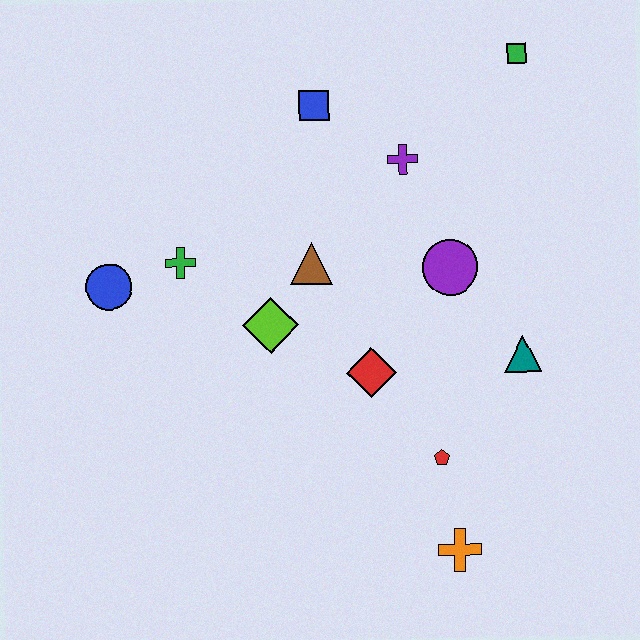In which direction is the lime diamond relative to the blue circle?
The lime diamond is to the right of the blue circle.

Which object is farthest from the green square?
The orange cross is farthest from the green square.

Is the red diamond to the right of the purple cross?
No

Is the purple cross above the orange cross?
Yes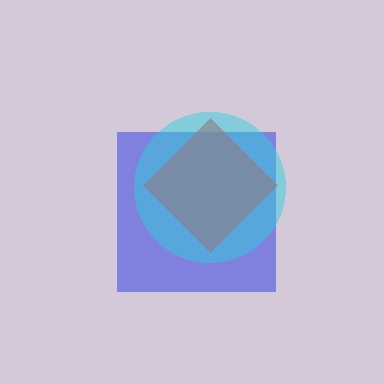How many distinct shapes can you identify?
There are 3 distinct shapes: a blue square, a red diamond, a cyan circle.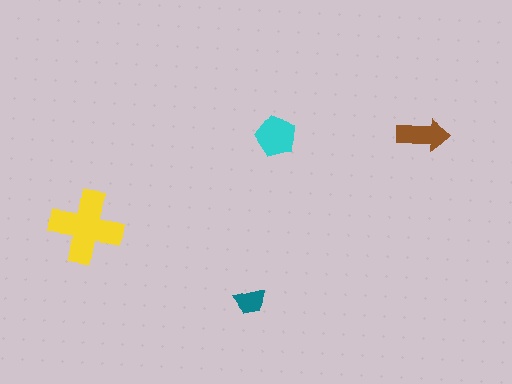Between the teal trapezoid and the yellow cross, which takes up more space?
The yellow cross.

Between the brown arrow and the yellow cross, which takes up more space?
The yellow cross.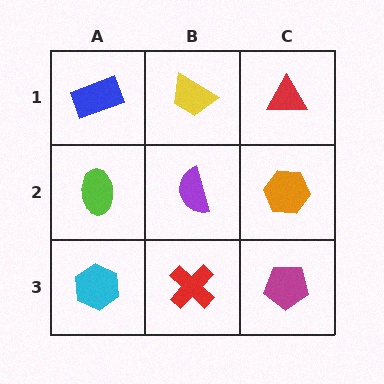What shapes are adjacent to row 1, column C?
An orange hexagon (row 2, column C), a yellow trapezoid (row 1, column B).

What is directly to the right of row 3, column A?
A red cross.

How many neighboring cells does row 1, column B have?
3.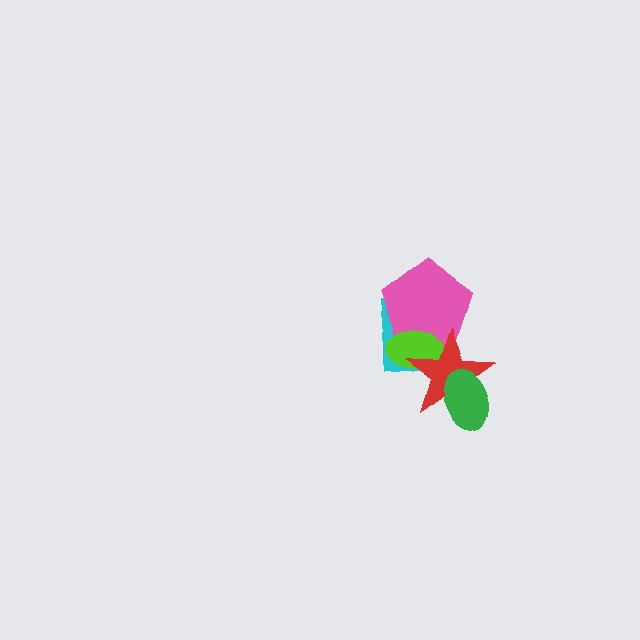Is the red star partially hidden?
Yes, it is partially covered by another shape.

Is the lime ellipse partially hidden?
Yes, it is partially covered by another shape.